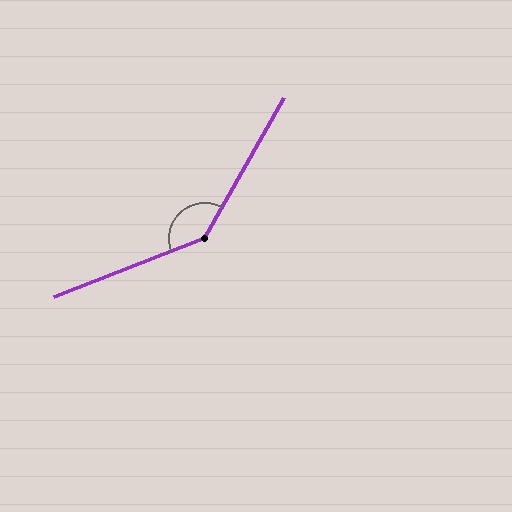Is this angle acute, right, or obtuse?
It is obtuse.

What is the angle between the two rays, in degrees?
Approximately 141 degrees.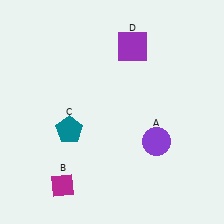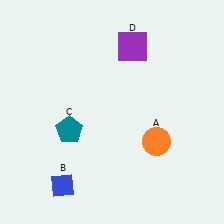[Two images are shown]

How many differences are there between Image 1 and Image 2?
There are 2 differences between the two images.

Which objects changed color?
A changed from purple to orange. B changed from magenta to blue.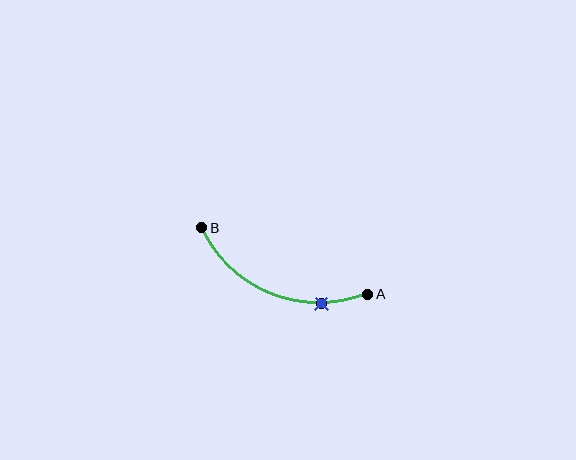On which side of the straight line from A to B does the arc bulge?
The arc bulges below the straight line connecting A and B.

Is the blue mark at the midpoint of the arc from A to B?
No. The blue mark lies on the arc but is closer to endpoint A. The arc midpoint would be at the point on the curve equidistant along the arc from both A and B.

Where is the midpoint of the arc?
The arc midpoint is the point on the curve farthest from the straight line joining A and B. It sits below that line.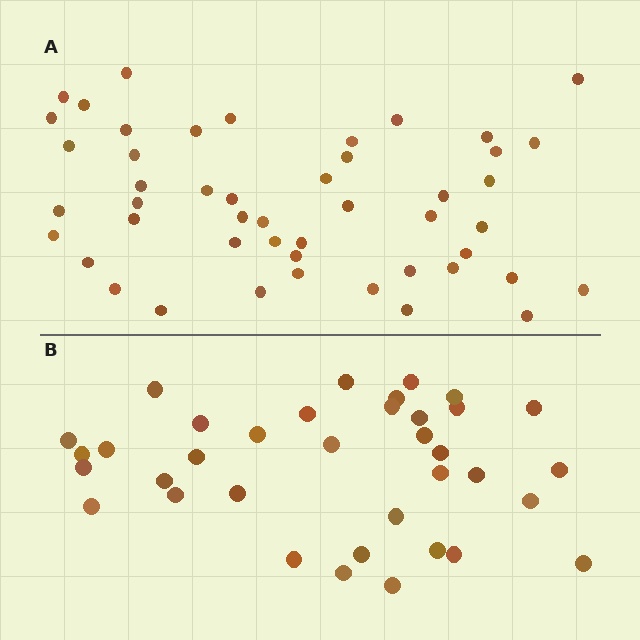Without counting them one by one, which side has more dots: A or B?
Region A (the top region) has more dots.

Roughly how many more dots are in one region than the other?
Region A has roughly 12 or so more dots than region B.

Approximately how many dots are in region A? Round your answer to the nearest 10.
About 50 dots. (The exact count is 48, which rounds to 50.)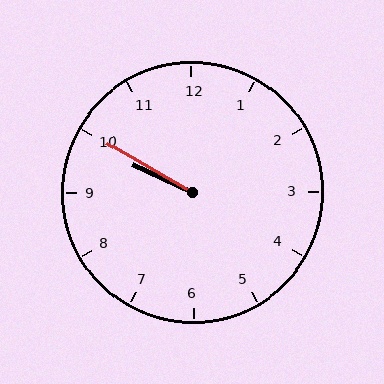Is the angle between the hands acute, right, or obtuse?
It is acute.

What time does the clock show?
9:50.